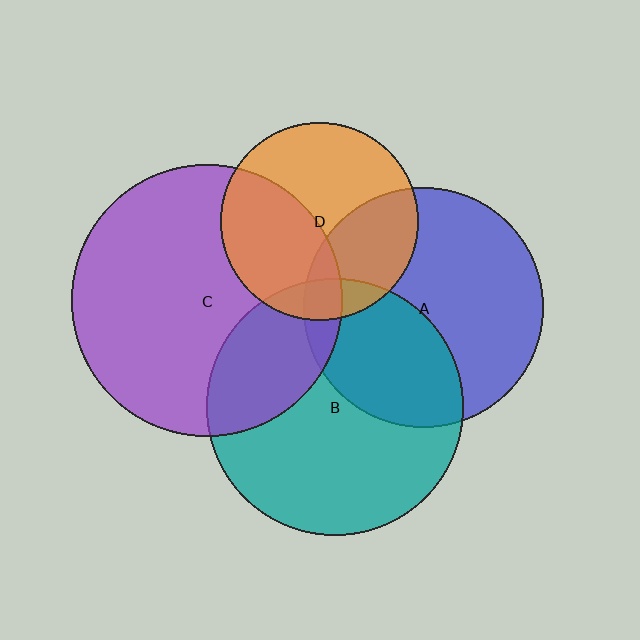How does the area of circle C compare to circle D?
Approximately 1.9 times.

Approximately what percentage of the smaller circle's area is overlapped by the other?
Approximately 10%.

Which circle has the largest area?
Circle C (purple).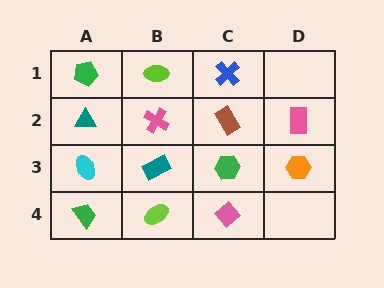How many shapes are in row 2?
4 shapes.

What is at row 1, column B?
A lime ellipse.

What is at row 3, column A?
A cyan ellipse.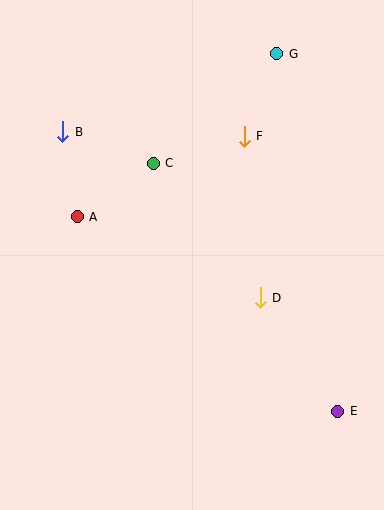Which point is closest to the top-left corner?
Point B is closest to the top-left corner.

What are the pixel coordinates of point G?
Point G is at (277, 54).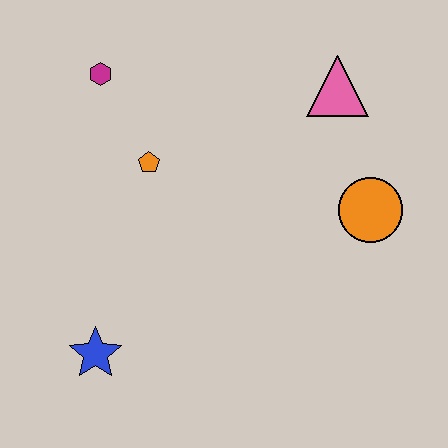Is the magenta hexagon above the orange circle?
Yes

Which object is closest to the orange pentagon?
The magenta hexagon is closest to the orange pentagon.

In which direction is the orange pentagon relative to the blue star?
The orange pentagon is above the blue star.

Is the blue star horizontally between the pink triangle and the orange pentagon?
No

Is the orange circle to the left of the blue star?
No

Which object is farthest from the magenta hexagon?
The orange circle is farthest from the magenta hexagon.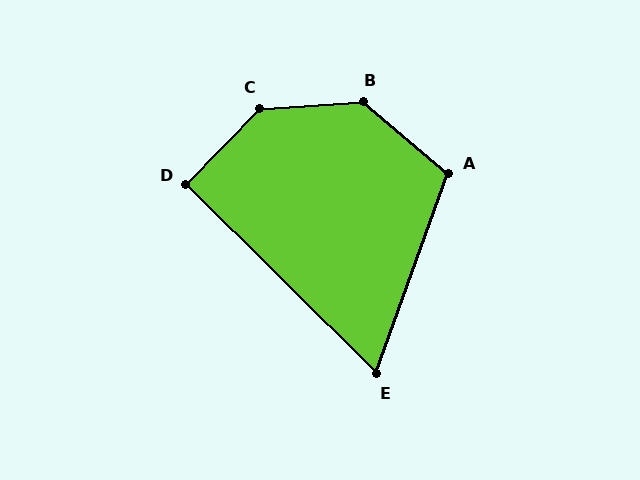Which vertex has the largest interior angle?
C, at approximately 138 degrees.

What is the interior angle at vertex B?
Approximately 136 degrees (obtuse).